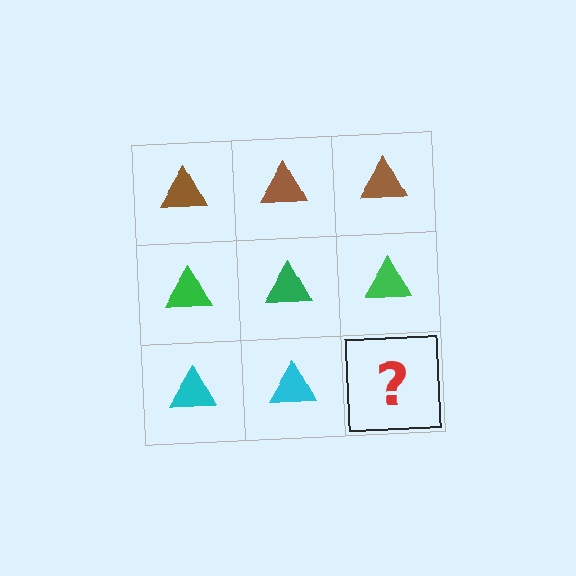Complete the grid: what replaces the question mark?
The question mark should be replaced with a cyan triangle.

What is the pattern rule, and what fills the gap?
The rule is that each row has a consistent color. The gap should be filled with a cyan triangle.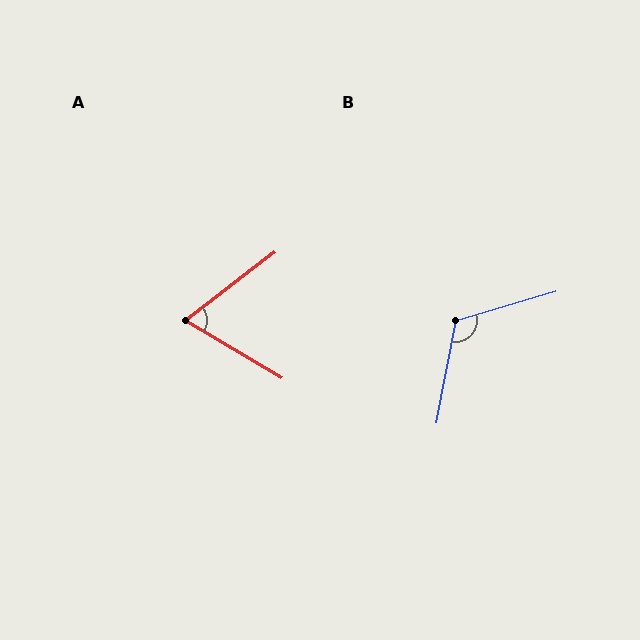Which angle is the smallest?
A, at approximately 68 degrees.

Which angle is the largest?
B, at approximately 117 degrees.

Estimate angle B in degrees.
Approximately 117 degrees.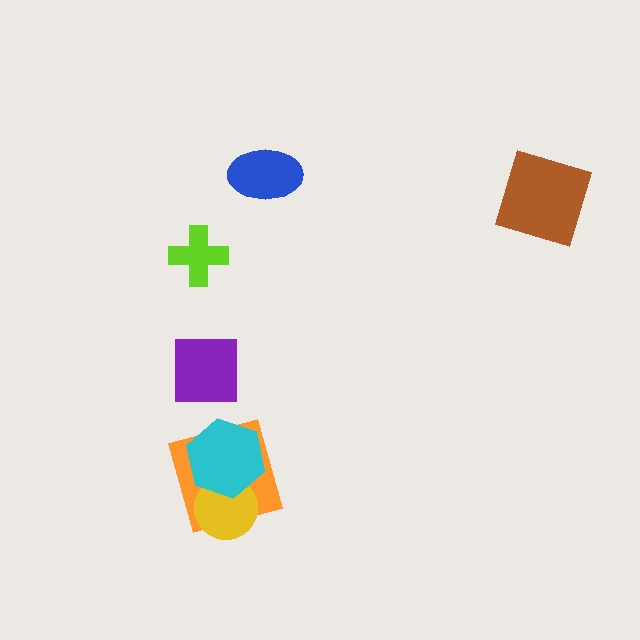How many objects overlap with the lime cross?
0 objects overlap with the lime cross.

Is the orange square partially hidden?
Yes, it is partially covered by another shape.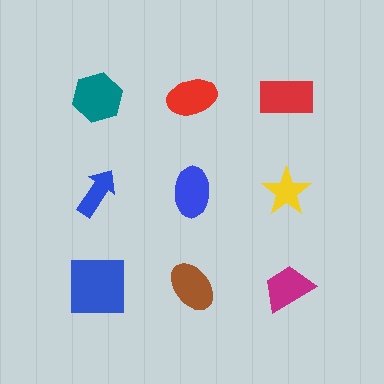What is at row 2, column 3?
A yellow star.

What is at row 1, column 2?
A red ellipse.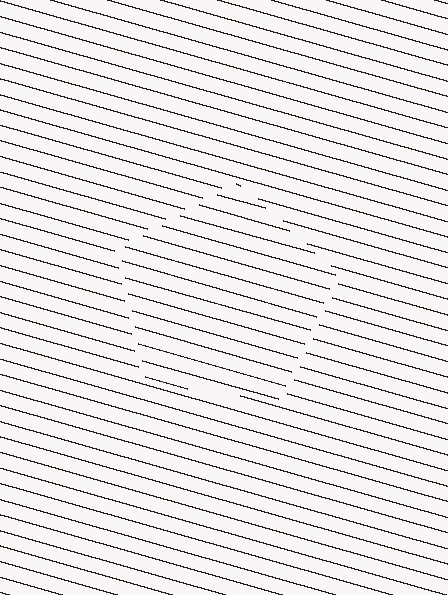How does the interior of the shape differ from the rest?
The interior of the shape contains the same grating, shifted by half a period — the contour is defined by the phase discontinuity where line-ends from the inner and outer gratings abut.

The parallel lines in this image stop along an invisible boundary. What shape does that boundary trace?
An illusory pentagon. The interior of the shape contains the same grating, shifted by half a period — the contour is defined by the phase discontinuity where line-ends from the inner and outer gratings abut.